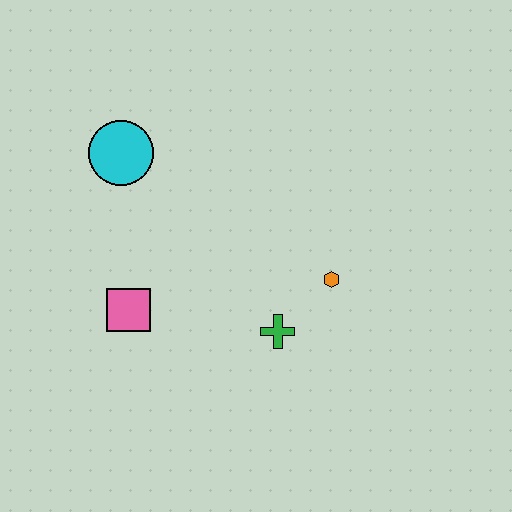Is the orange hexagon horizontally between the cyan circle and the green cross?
No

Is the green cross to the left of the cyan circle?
No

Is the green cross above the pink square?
No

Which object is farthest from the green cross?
The cyan circle is farthest from the green cross.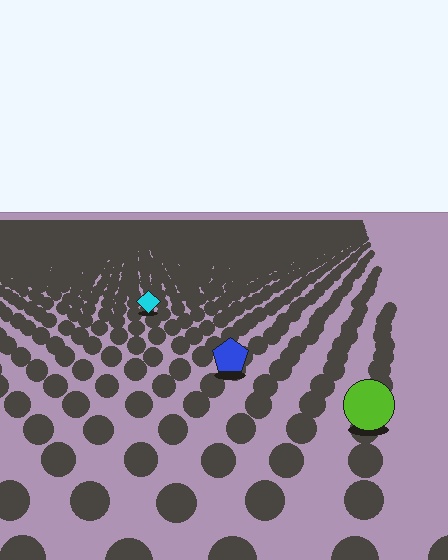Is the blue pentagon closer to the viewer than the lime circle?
No. The lime circle is closer — you can tell from the texture gradient: the ground texture is coarser near it.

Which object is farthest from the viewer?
The cyan diamond is farthest from the viewer. It appears smaller and the ground texture around it is denser.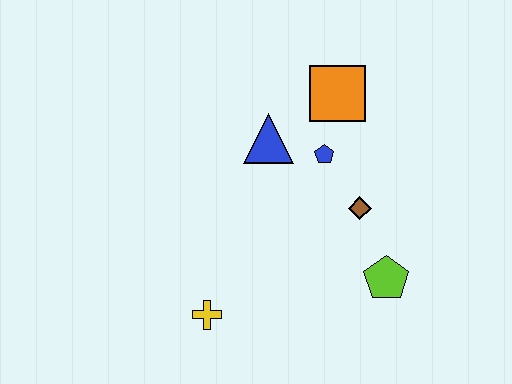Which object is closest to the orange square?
The blue pentagon is closest to the orange square.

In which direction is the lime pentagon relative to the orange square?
The lime pentagon is below the orange square.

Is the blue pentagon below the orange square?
Yes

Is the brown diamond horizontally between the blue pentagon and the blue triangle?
No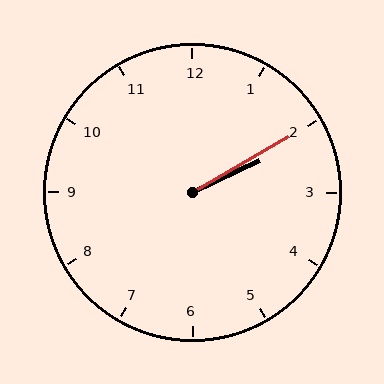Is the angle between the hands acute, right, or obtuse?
It is acute.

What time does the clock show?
2:10.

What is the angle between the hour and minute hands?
Approximately 5 degrees.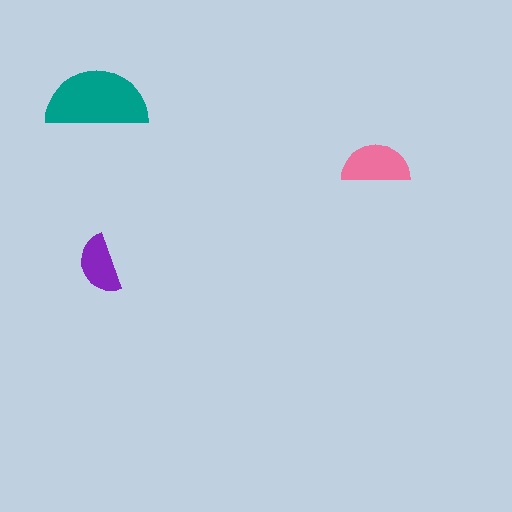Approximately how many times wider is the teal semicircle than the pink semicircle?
About 1.5 times wider.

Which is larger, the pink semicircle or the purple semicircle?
The pink one.